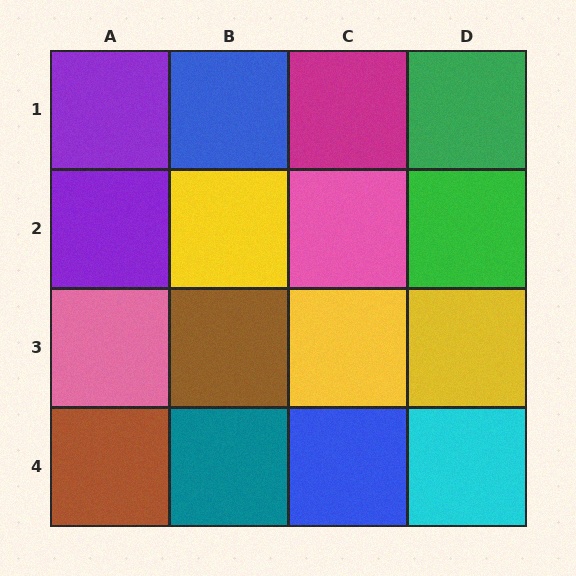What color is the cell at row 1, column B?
Blue.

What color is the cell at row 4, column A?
Brown.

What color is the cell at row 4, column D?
Cyan.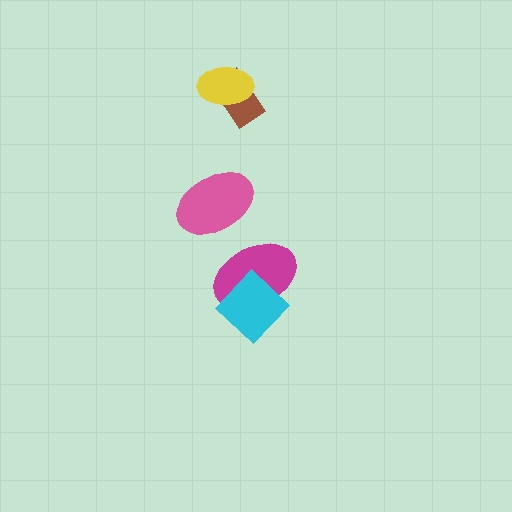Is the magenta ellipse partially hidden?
Yes, it is partially covered by another shape.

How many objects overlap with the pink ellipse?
0 objects overlap with the pink ellipse.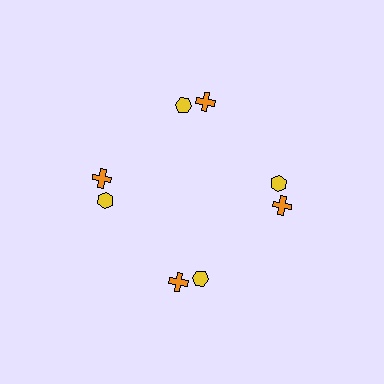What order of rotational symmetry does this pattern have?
This pattern has 4-fold rotational symmetry.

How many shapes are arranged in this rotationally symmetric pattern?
There are 8 shapes, arranged in 4 groups of 2.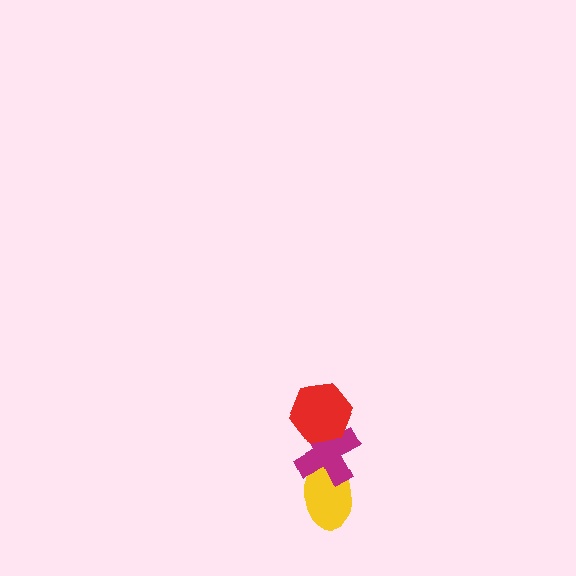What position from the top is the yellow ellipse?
The yellow ellipse is 3rd from the top.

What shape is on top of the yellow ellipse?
The magenta cross is on top of the yellow ellipse.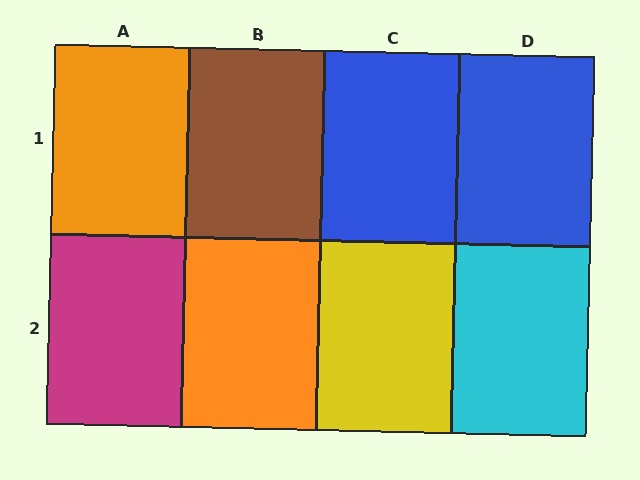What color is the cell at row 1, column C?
Blue.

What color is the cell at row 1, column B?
Brown.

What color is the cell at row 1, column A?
Orange.